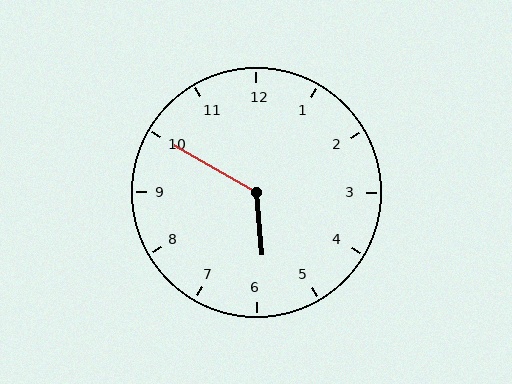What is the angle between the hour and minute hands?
Approximately 125 degrees.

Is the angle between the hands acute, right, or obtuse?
It is obtuse.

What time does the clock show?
5:50.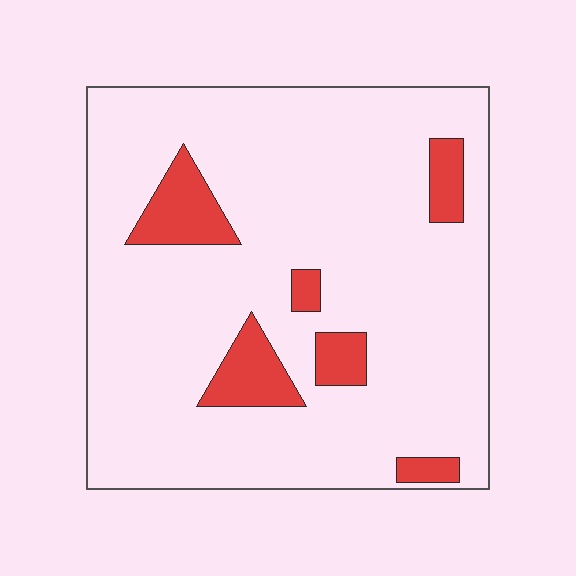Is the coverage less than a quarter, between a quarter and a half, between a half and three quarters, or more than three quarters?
Less than a quarter.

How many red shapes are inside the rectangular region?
6.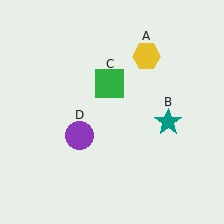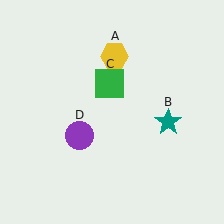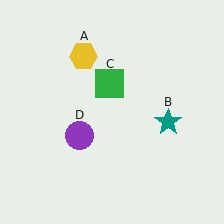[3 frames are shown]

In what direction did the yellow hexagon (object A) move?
The yellow hexagon (object A) moved left.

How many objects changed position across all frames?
1 object changed position: yellow hexagon (object A).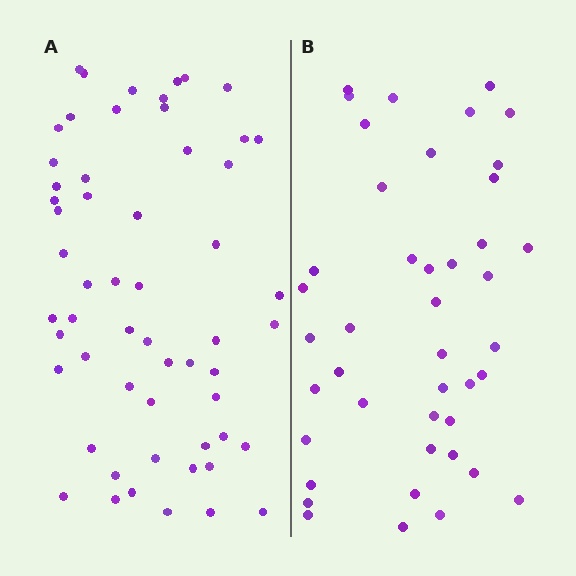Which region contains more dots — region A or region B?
Region A (the left region) has more dots.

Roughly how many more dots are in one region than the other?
Region A has approximately 15 more dots than region B.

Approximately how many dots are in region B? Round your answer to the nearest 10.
About 40 dots. (The exact count is 43, which rounds to 40.)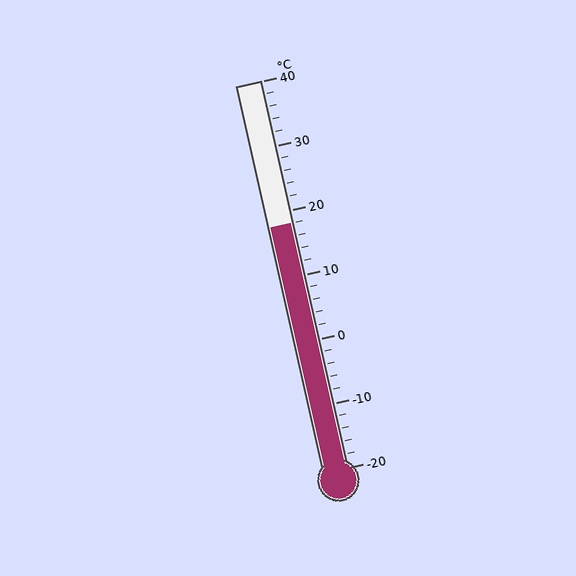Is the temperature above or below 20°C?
The temperature is below 20°C.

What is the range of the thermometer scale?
The thermometer scale ranges from -20°C to 40°C.